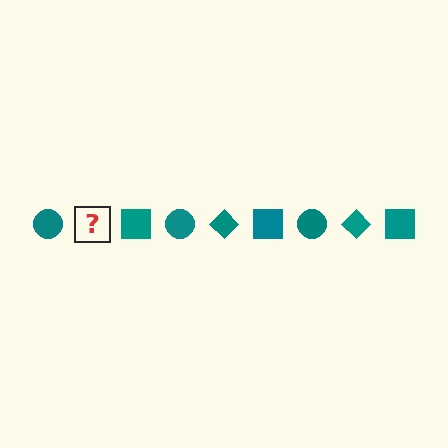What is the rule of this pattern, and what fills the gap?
The rule is that the pattern cycles through circle, diamond, square shapes in teal. The gap should be filled with a teal diamond.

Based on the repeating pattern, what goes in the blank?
The blank should be a teal diamond.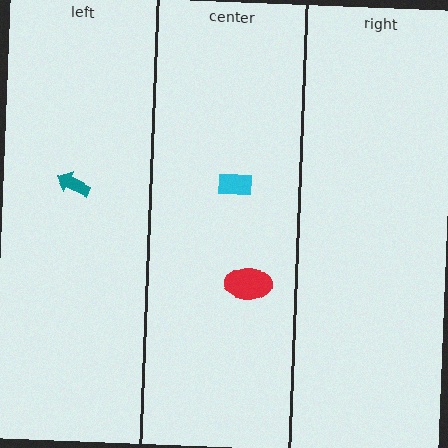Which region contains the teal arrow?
The left region.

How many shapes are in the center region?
2.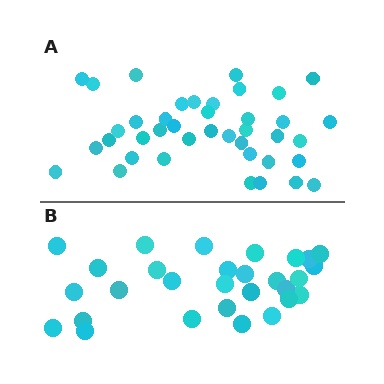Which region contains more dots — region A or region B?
Region A (the top region) has more dots.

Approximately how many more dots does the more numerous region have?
Region A has roughly 12 or so more dots than region B.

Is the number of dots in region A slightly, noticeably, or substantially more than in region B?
Region A has noticeably more, but not dramatically so. The ratio is roughly 1.4 to 1.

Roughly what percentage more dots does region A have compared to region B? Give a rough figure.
About 40% more.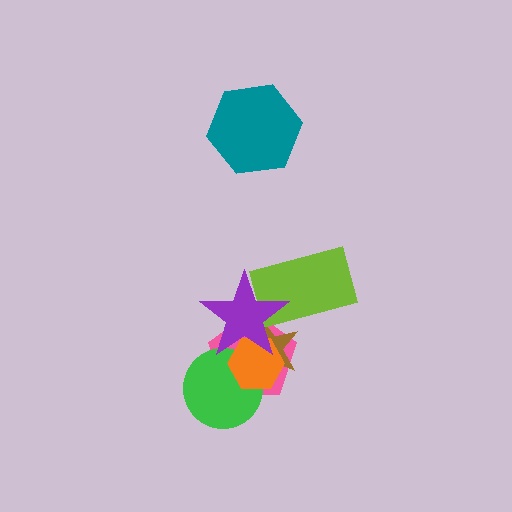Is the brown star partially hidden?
Yes, it is partially covered by another shape.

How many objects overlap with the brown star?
5 objects overlap with the brown star.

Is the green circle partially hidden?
Yes, it is partially covered by another shape.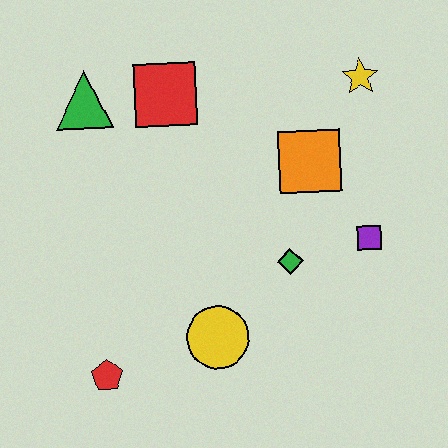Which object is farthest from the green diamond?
The green triangle is farthest from the green diamond.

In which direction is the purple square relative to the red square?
The purple square is to the right of the red square.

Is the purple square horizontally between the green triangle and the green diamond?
No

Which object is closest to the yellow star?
The orange square is closest to the yellow star.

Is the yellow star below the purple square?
No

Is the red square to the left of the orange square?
Yes